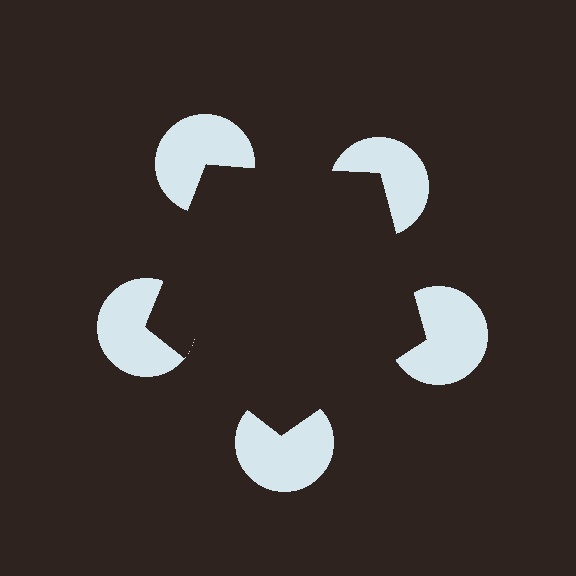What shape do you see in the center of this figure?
An illusory pentagon — its edges are inferred from the aligned wedge cuts in the pac-man discs, not physically drawn.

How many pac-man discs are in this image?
There are 5 — one at each vertex of the illusory pentagon.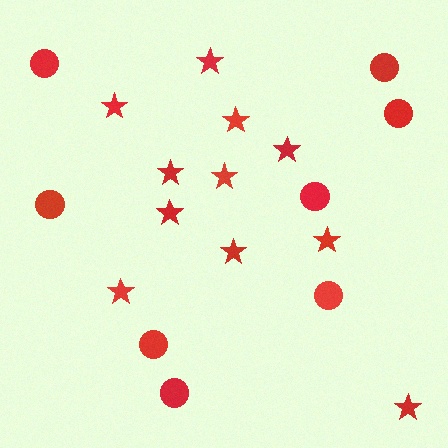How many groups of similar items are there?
There are 2 groups: one group of stars (11) and one group of circles (8).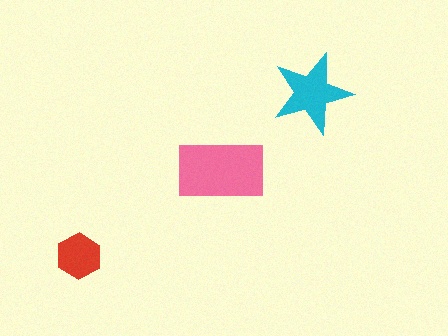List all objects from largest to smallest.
The pink rectangle, the cyan star, the red hexagon.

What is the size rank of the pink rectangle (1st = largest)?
1st.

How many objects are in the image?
There are 3 objects in the image.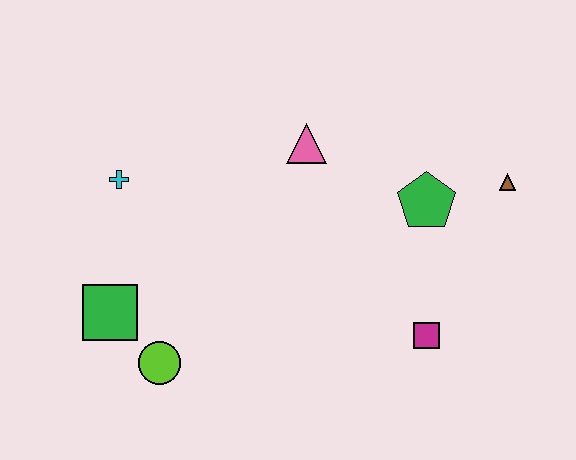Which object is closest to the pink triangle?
The green pentagon is closest to the pink triangle.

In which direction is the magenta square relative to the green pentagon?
The magenta square is below the green pentagon.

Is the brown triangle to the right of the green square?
Yes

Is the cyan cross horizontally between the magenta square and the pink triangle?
No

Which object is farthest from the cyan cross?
The brown triangle is farthest from the cyan cross.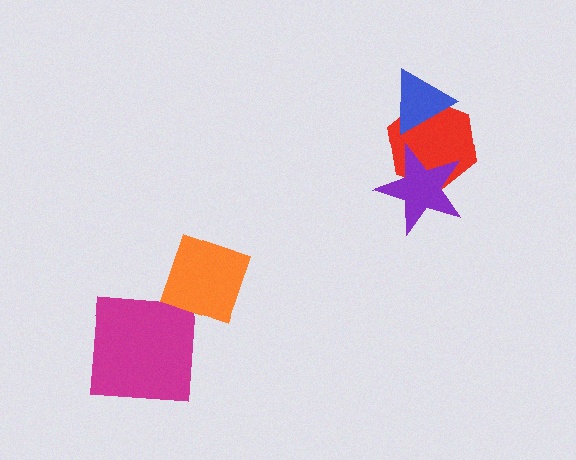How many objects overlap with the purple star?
1 object overlaps with the purple star.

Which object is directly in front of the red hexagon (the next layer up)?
The blue triangle is directly in front of the red hexagon.